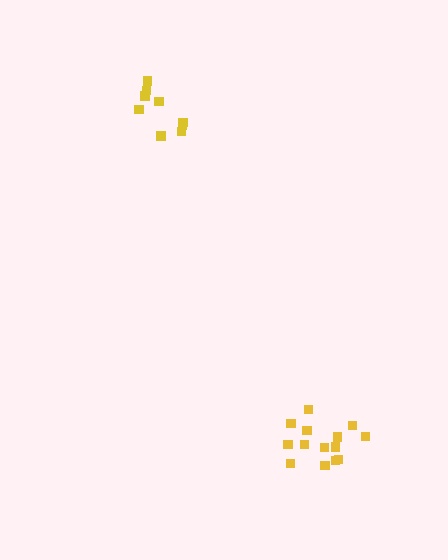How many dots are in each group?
Group 1: 9 dots, Group 2: 14 dots (23 total).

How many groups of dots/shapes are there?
There are 2 groups.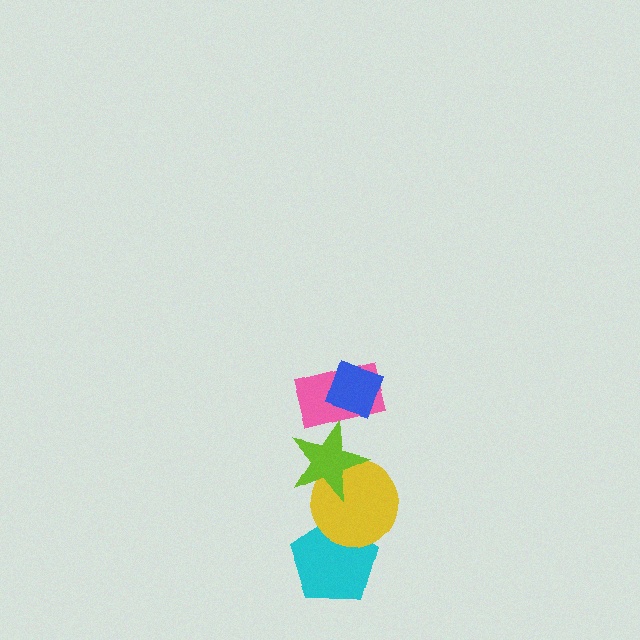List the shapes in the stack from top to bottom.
From top to bottom: the blue diamond, the pink rectangle, the lime star, the yellow circle, the cyan pentagon.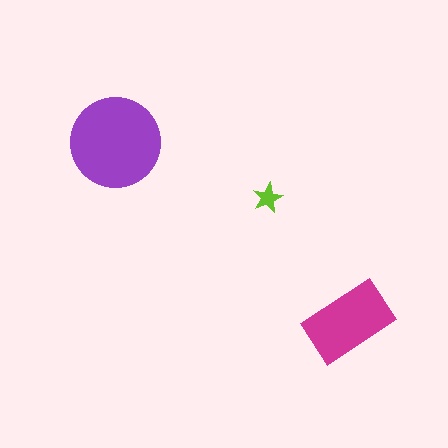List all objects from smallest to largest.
The lime star, the magenta rectangle, the purple circle.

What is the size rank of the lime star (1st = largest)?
3rd.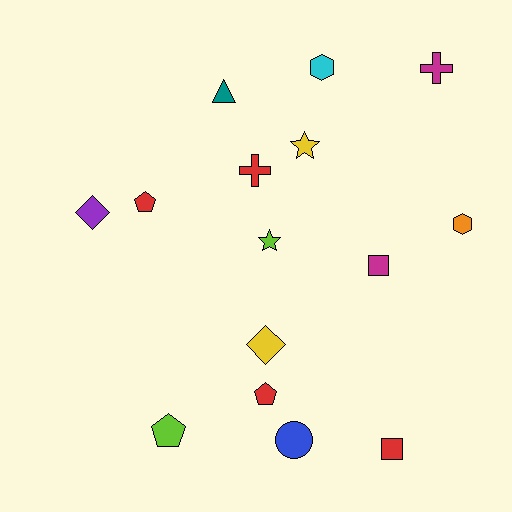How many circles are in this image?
There is 1 circle.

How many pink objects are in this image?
There are no pink objects.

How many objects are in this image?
There are 15 objects.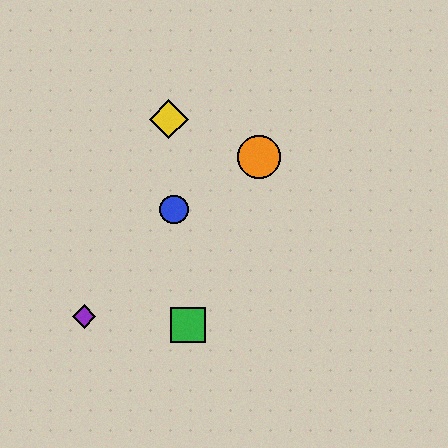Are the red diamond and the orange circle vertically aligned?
Yes, both are at x≈259.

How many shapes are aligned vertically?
2 shapes (the red diamond, the orange circle) are aligned vertically.